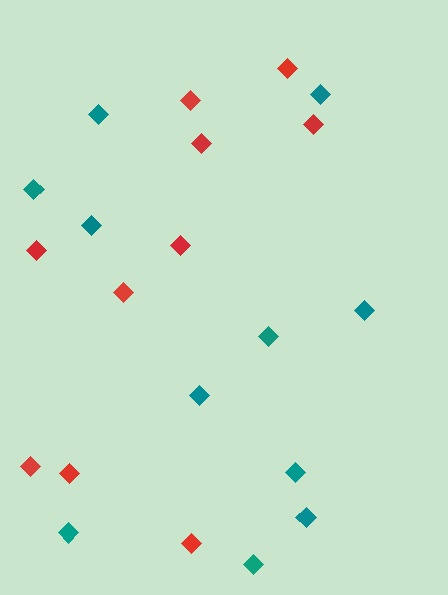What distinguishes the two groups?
There are 2 groups: one group of teal diamonds (11) and one group of red diamonds (10).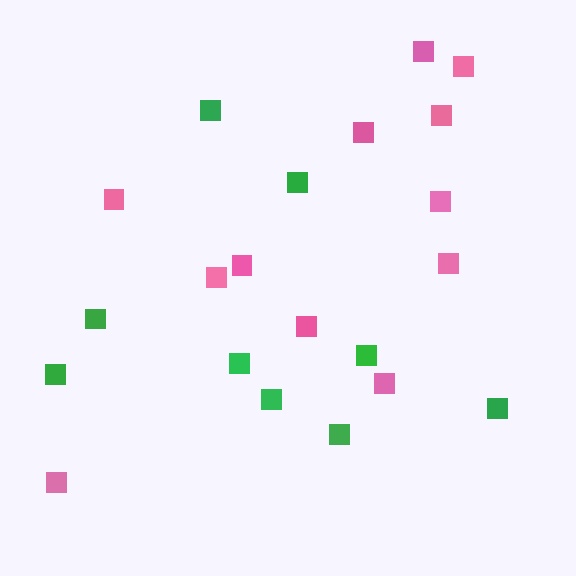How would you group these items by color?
There are 2 groups: one group of pink squares (12) and one group of green squares (9).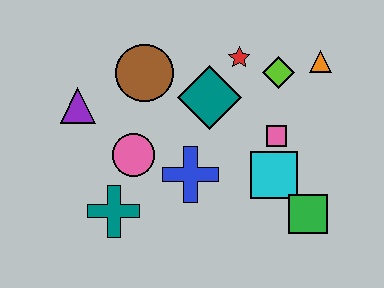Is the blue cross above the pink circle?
No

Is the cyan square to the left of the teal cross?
No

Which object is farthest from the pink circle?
The orange triangle is farthest from the pink circle.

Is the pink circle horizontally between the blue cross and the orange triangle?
No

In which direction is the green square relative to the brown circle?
The green square is to the right of the brown circle.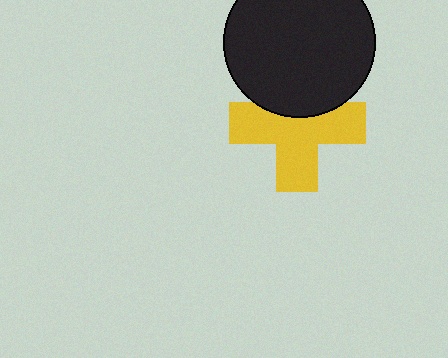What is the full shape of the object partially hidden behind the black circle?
The partially hidden object is a yellow cross.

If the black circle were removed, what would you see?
You would see the complete yellow cross.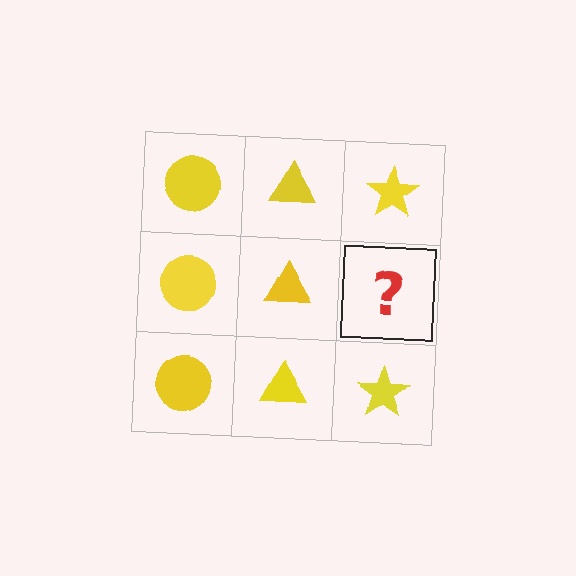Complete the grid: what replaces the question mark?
The question mark should be replaced with a yellow star.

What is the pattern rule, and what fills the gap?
The rule is that each column has a consistent shape. The gap should be filled with a yellow star.